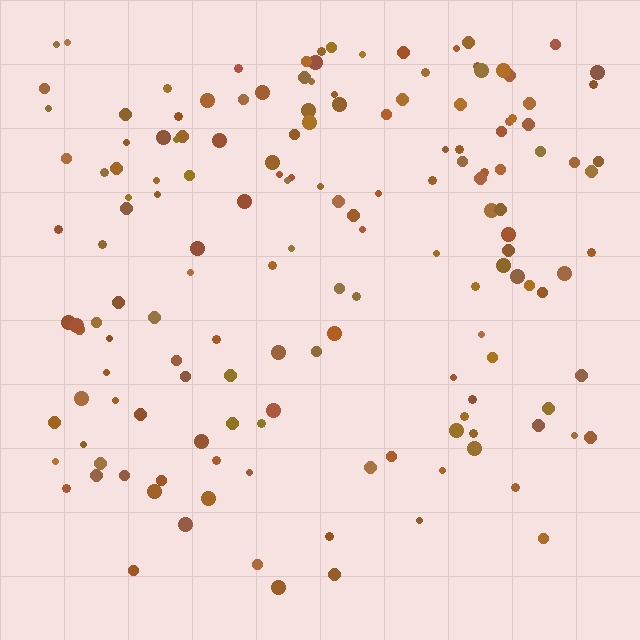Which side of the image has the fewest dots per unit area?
The bottom.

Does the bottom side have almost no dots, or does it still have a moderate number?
Still a moderate number, just noticeably fewer than the top.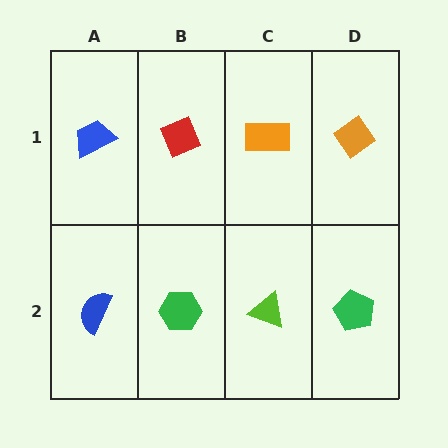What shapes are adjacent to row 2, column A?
A blue trapezoid (row 1, column A), a green hexagon (row 2, column B).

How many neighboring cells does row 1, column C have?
3.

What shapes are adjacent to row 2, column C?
An orange rectangle (row 1, column C), a green hexagon (row 2, column B), a green pentagon (row 2, column D).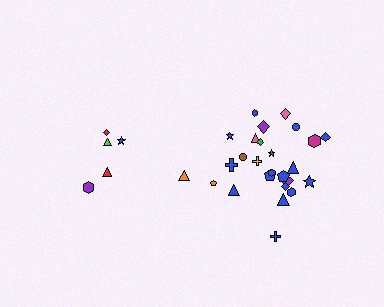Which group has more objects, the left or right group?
The right group.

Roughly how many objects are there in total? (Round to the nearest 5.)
Roughly 30 objects in total.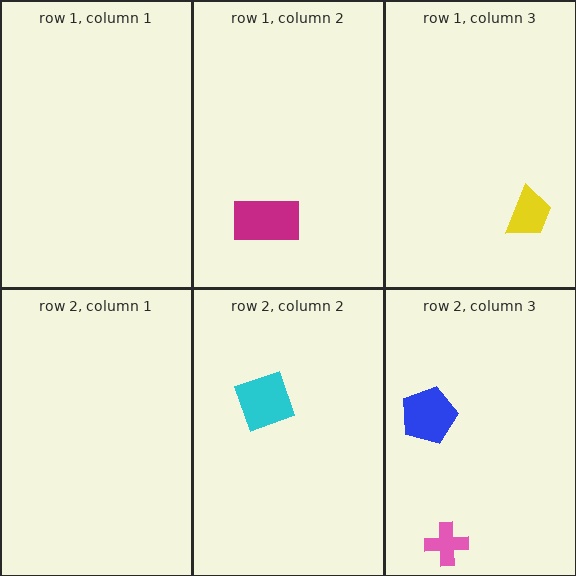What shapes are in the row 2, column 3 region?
The blue pentagon, the pink cross.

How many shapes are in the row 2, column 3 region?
2.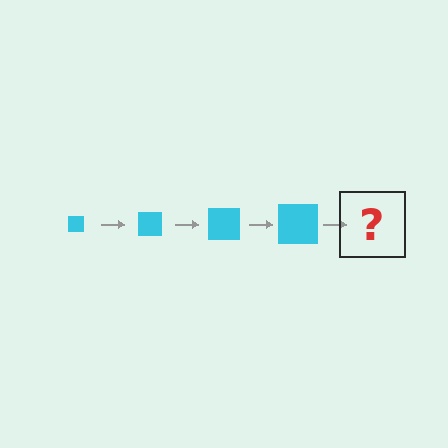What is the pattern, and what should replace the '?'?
The pattern is that the square gets progressively larger each step. The '?' should be a cyan square, larger than the previous one.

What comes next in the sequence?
The next element should be a cyan square, larger than the previous one.